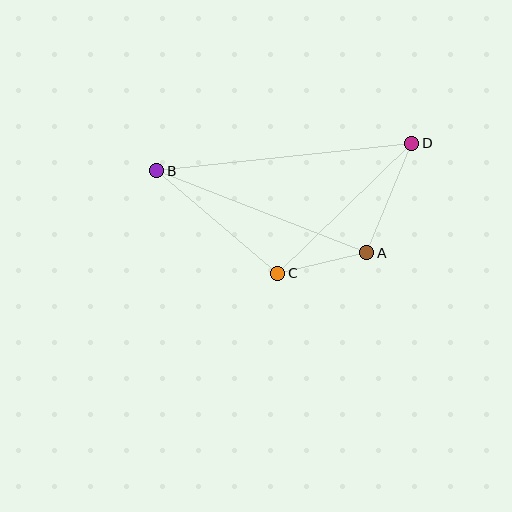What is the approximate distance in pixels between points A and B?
The distance between A and B is approximately 225 pixels.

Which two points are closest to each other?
Points A and C are closest to each other.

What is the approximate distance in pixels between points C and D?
The distance between C and D is approximately 187 pixels.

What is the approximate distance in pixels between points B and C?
The distance between B and C is approximately 158 pixels.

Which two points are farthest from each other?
Points B and D are farthest from each other.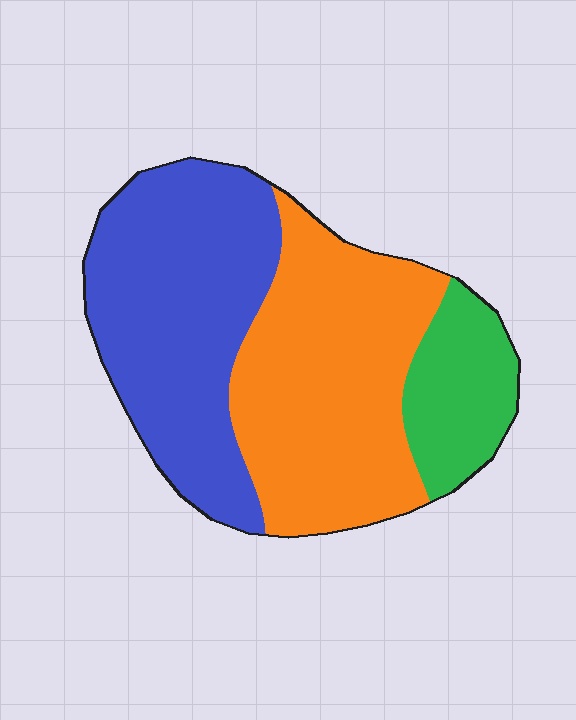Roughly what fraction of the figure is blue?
Blue takes up about two fifths (2/5) of the figure.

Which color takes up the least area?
Green, at roughly 15%.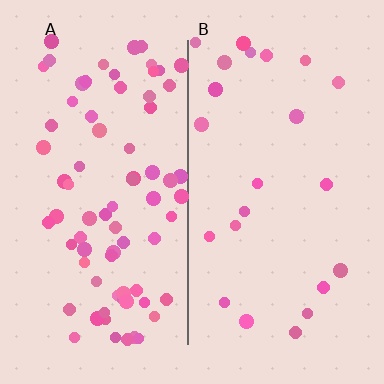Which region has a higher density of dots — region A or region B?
A (the left).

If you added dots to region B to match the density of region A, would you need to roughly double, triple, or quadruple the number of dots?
Approximately triple.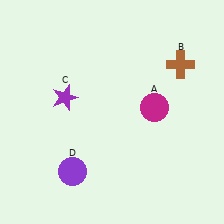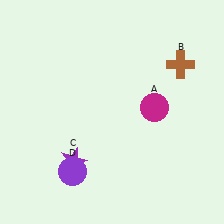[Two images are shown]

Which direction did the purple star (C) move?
The purple star (C) moved down.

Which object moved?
The purple star (C) moved down.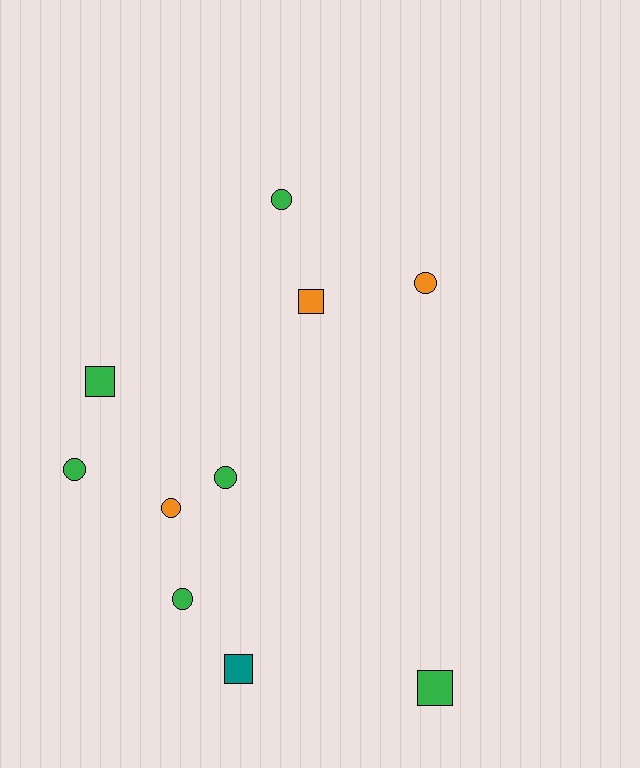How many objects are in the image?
There are 10 objects.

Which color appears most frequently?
Green, with 6 objects.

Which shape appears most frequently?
Circle, with 6 objects.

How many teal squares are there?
There is 1 teal square.